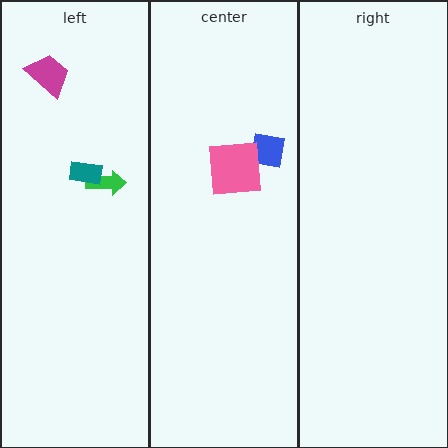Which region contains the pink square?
The center region.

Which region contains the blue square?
The center region.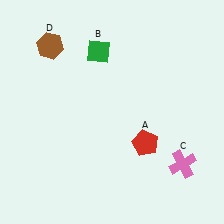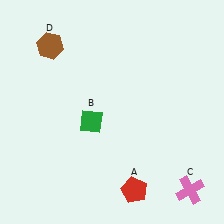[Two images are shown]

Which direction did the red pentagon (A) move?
The red pentagon (A) moved down.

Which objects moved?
The objects that moved are: the red pentagon (A), the green diamond (B), the pink cross (C).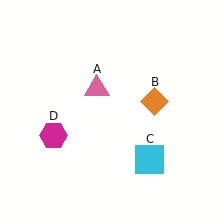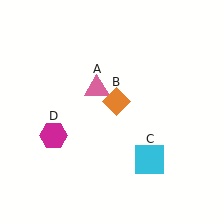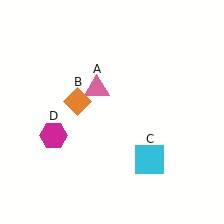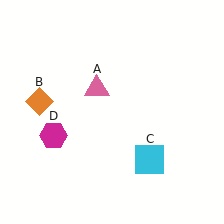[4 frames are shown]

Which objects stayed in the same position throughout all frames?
Pink triangle (object A) and cyan square (object C) and magenta hexagon (object D) remained stationary.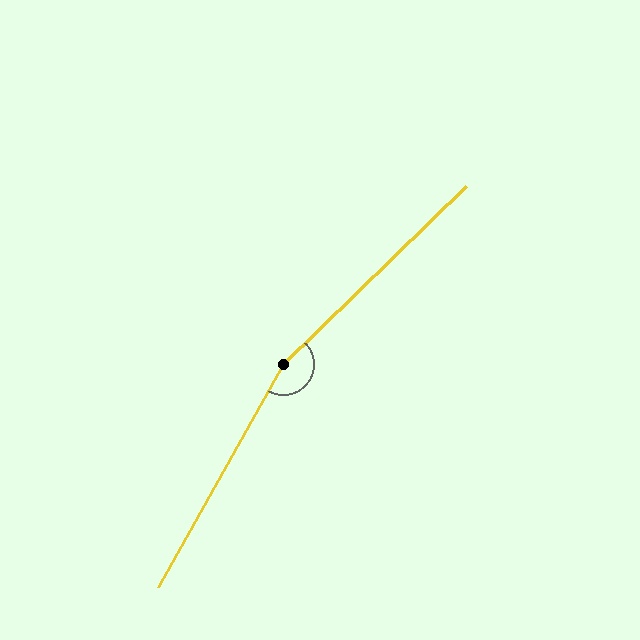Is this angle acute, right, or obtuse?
It is obtuse.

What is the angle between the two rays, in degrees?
Approximately 163 degrees.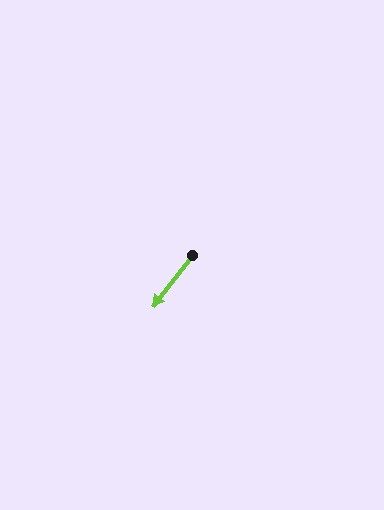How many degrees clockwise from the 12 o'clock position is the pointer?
Approximately 218 degrees.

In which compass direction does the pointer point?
Southwest.